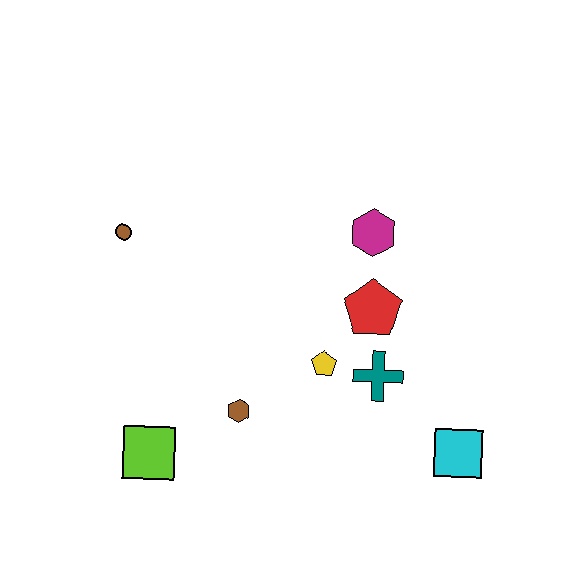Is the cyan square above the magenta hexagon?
No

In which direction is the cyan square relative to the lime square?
The cyan square is to the right of the lime square.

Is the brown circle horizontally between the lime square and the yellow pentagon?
No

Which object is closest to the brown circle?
The brown hexagon is closest to the brown circle.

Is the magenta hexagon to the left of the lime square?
No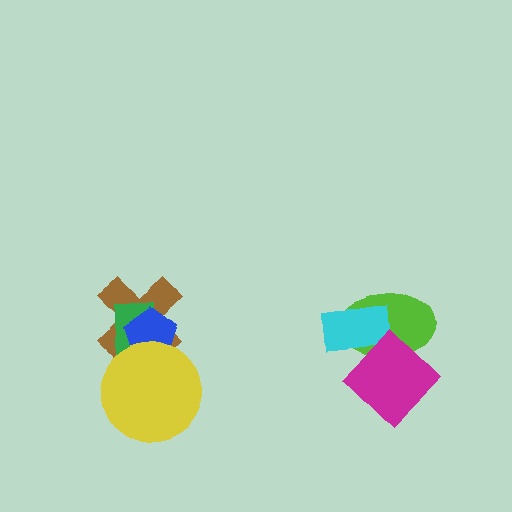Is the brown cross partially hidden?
Yes, it is partially covered by another shape.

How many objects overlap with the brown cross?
3 objects overlap with the brown cross.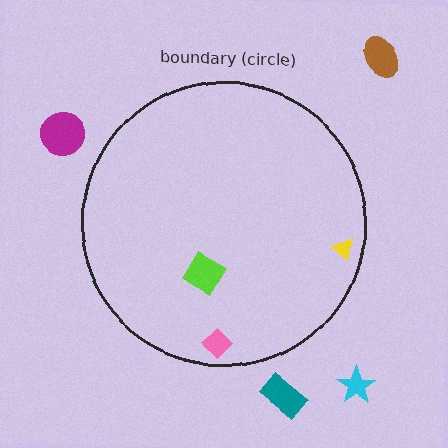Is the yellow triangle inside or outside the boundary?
Inside.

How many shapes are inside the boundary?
3 inside, 4 outside.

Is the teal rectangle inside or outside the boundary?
Outside.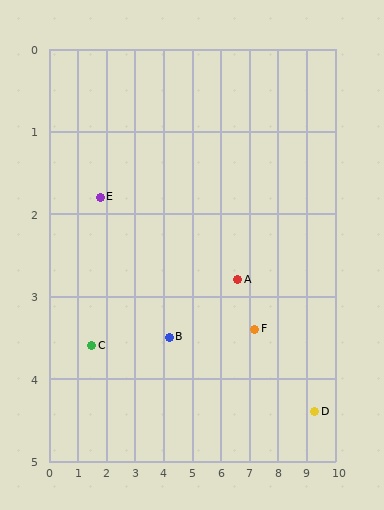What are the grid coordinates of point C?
Point C is at approximately (1.5, 3.6).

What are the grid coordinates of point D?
Point D is at approximately (9.3, 4.4).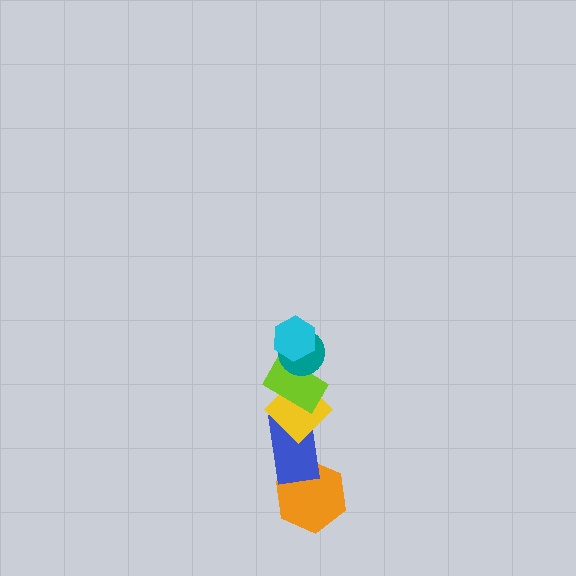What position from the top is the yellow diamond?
The yellow diamond is 4th from the top.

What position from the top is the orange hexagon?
The orange hexagon is 6th from the top.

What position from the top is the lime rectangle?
The lime rectangle is 3rd from the top.